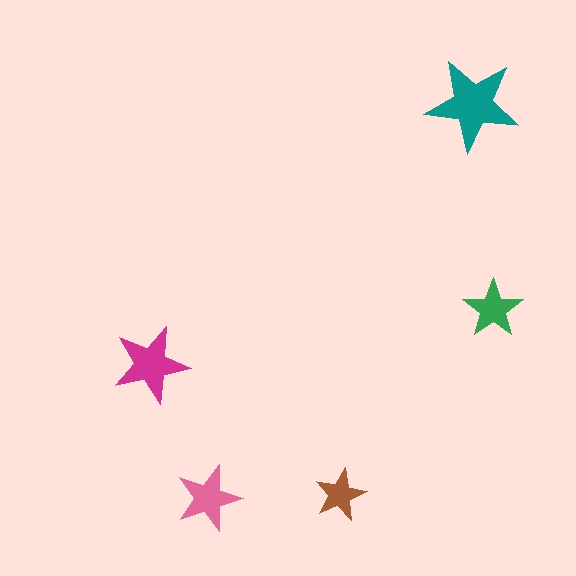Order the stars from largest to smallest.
the teal one, the magenta one, the pink one, the green one, the brown one.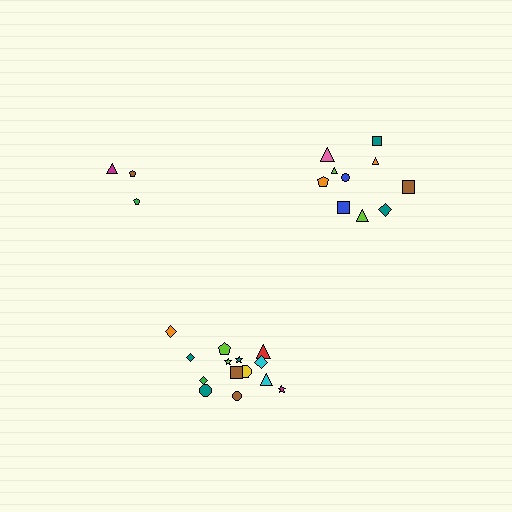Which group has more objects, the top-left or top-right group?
The top-right group.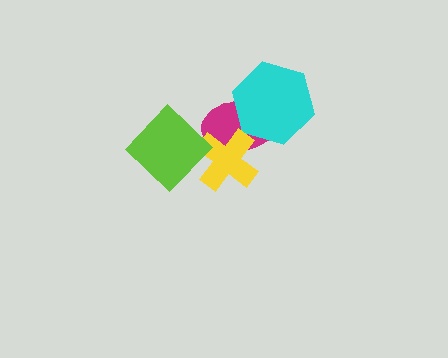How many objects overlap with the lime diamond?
0 objects overlap with the lime diamond.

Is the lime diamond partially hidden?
No, no other shape covers it.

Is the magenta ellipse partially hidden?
Yes, it is partially covered by another shape.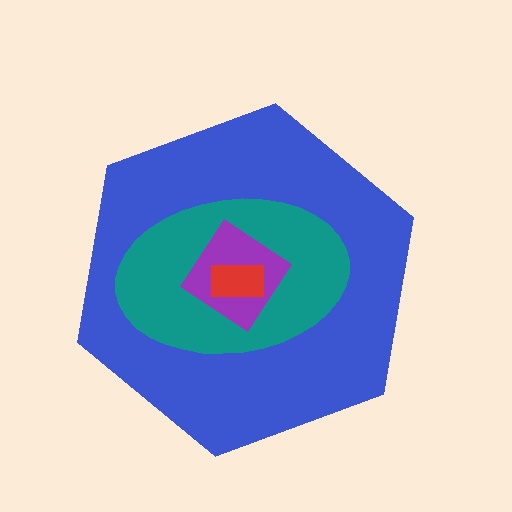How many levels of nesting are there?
4.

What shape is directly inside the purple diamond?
The red rectangle.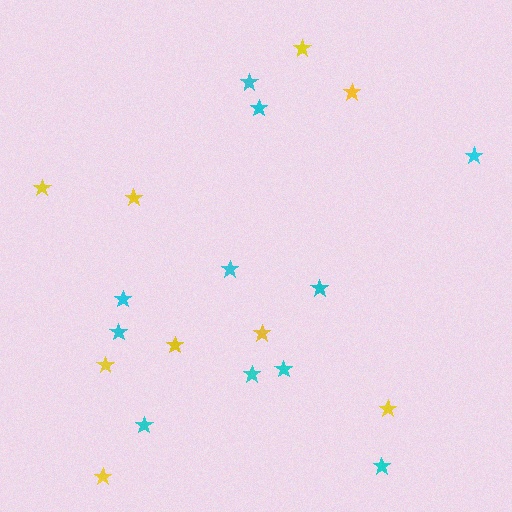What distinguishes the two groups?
There are 2 groups: one group of cyan stars (11) and one group of yellow stars (9).